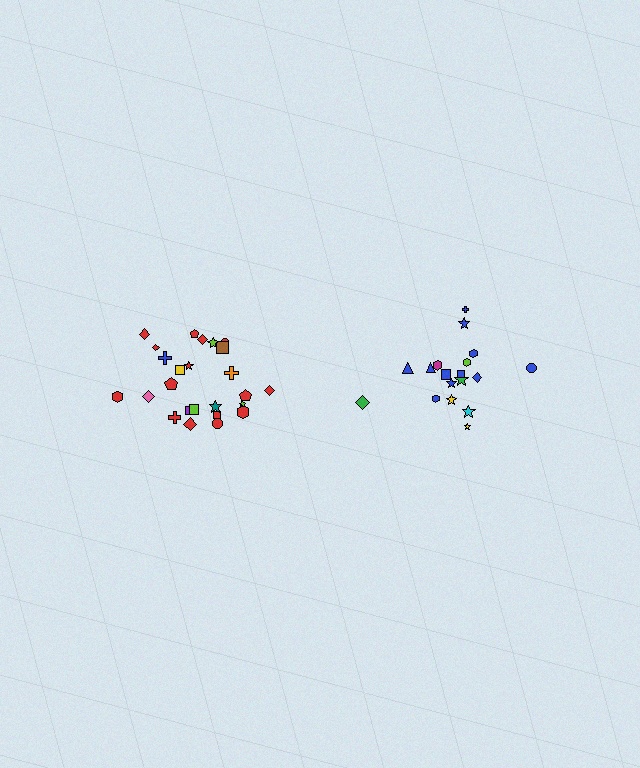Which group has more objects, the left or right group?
The left group.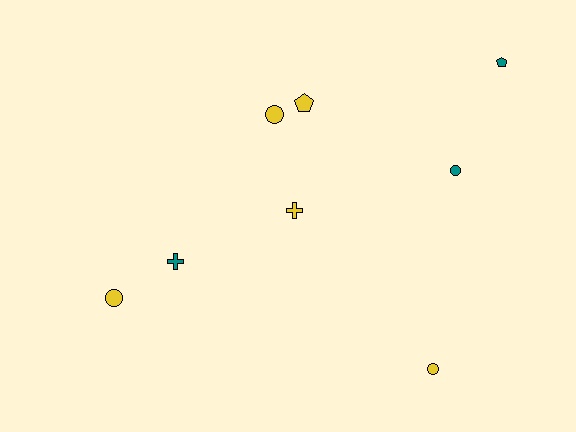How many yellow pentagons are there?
There is 1 yellow pentagon.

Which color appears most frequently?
Yellow, with 5 objects.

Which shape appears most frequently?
Circle, with 4 objects.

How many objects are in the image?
There are 8 objects.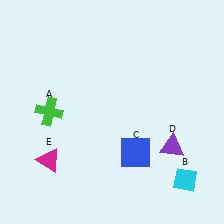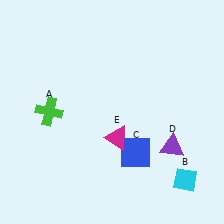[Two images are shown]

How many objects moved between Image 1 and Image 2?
1 object moved between the two images.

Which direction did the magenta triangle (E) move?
The magenta triangle (E) moved right.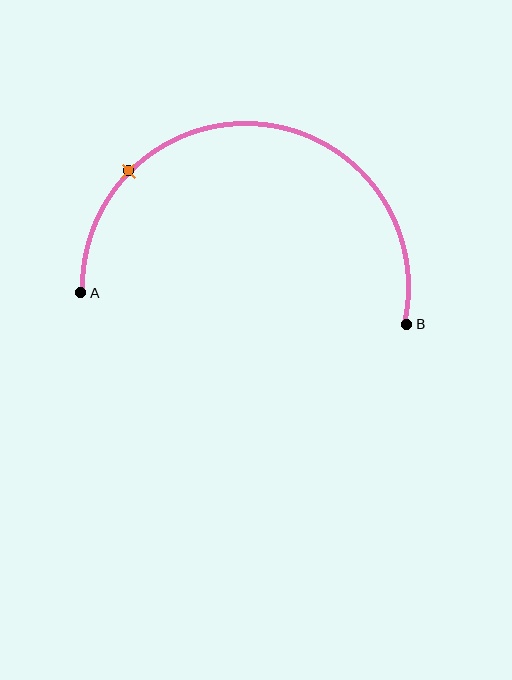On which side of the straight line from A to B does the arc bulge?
The arc bulges above the straight line connecting A and B.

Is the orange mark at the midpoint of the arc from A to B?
No. The orange mark lies on the arc but is closer to endpoint A. The arc midpoint would be at the point on the curve equidistant along the arc from both A and B.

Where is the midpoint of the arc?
The arc midpoint is the point on the curve farthest from the straight line joining A and B. It sits above that line.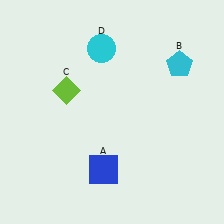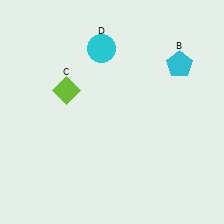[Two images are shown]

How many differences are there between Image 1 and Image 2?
There is 1 difference between the two images.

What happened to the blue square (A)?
The blue square (A) was removed in Image 2. It was in the bottom-left area of Image 1.